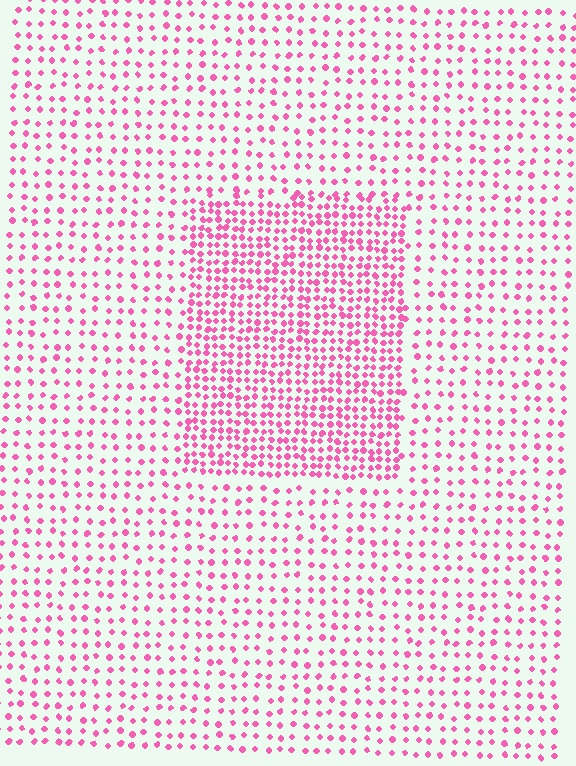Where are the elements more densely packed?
The elements are more densely packed inside the rectangle boundary.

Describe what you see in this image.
The image contains small pink elements arranged at two different densities. A rectangle-shaped region is visible where the elements are more densely packed than the surrounding area.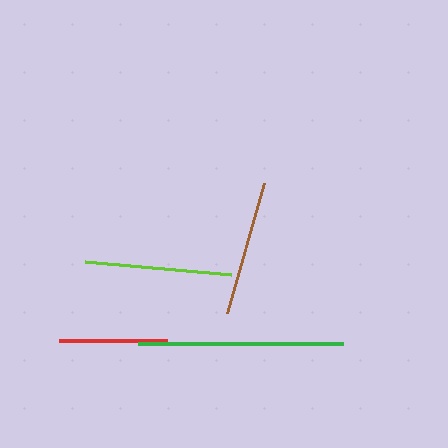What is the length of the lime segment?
The lime segment is approximately 147 pixels long.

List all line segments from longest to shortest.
From longest to shortest: green, lime, brown, red.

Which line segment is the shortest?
The red line is the shortest at approximately 108 pixels.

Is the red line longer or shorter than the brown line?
The brown line is longer than the red line.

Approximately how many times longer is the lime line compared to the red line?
The lime line is approximately 1.4 times the length of the red line.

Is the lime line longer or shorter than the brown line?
The lime line is longer than the brown line.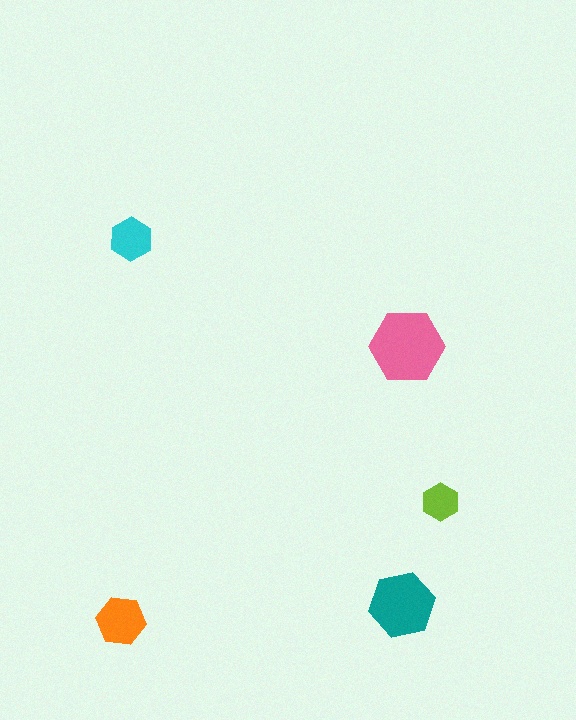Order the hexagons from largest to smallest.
the pink one, the teal one, the orange one, the cyan one, the lime one.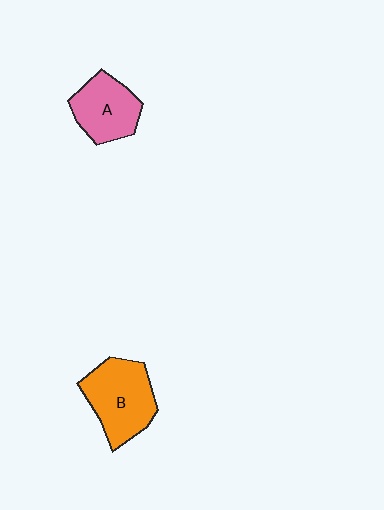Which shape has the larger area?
Shape B (orange).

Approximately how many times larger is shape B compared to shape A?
Approximately 1.3 times.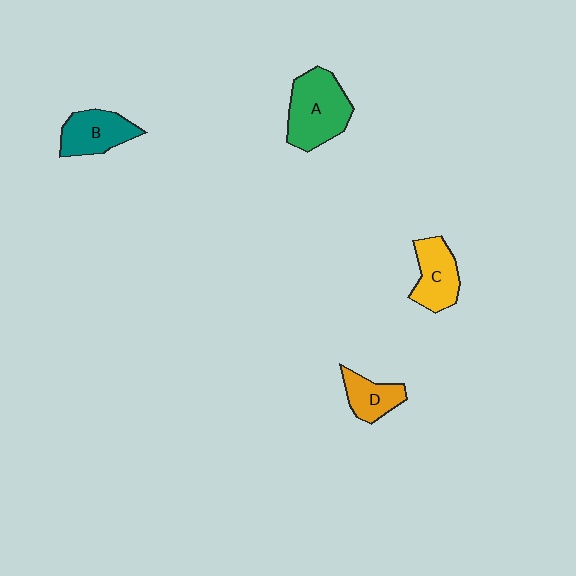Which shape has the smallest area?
Shape D (orange).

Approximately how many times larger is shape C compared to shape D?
Approximately 1.3 times.